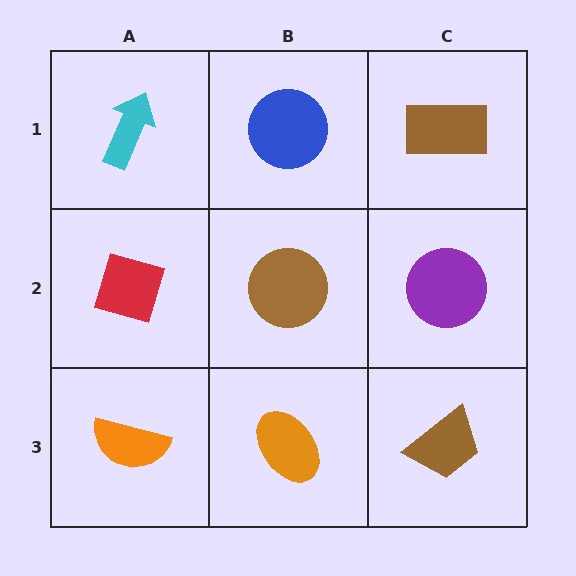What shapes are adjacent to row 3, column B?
A brown circle (row 2, column B), an orange semicircle (row 3, column A), a brown trapezoid (row 3, column C).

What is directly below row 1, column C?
A purple circle.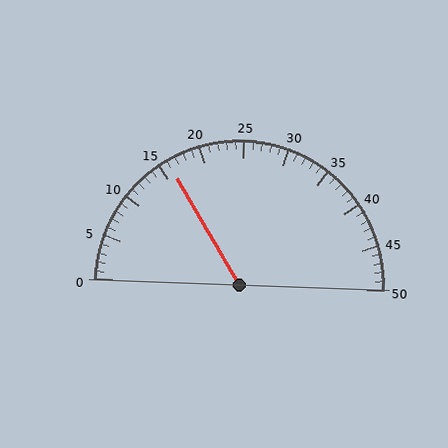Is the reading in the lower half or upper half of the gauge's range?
The reading is in the lower half of the range (0 to 50).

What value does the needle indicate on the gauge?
The needle indicates approximately 16.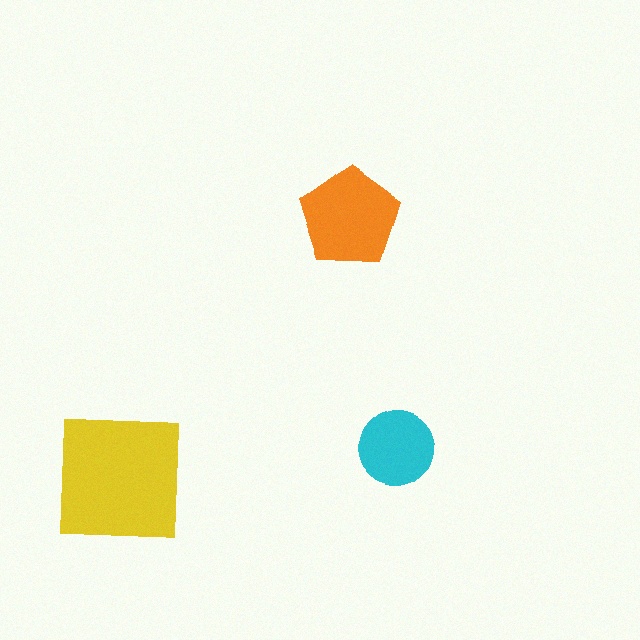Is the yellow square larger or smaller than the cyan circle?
Larger.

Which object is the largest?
The yellow square.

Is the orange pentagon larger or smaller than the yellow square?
Smaller.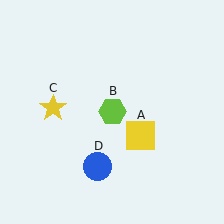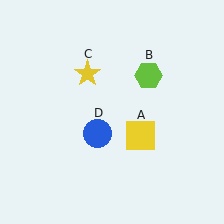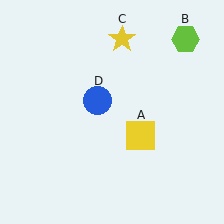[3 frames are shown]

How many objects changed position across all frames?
3 objects changed position: lime hexagon (object B), yellow star (object C), blue circle (object D).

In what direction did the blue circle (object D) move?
The blue circle (object D) moved up.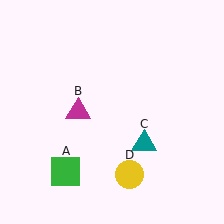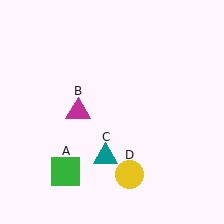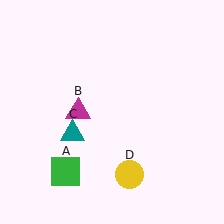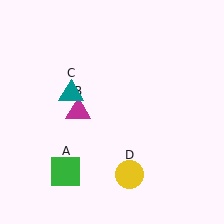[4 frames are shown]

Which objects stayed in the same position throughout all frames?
Green square (object A) and magenta triangle (object B) and yellow circle (object D) remained stationary.